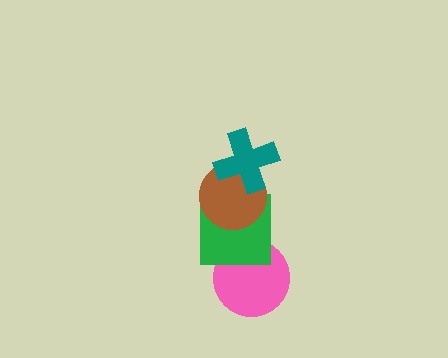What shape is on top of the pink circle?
The green square is on top of the pink circle.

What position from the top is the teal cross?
The teal cross is 1st from the top.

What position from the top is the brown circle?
The brown circle is 2nd from the top.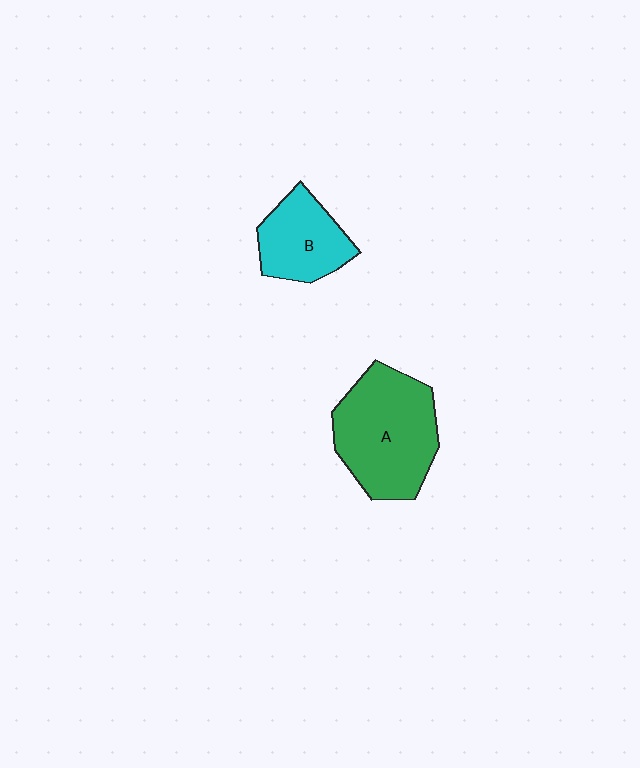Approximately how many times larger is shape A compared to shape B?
Approximately 1.7 times.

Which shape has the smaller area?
Shape B (cyan).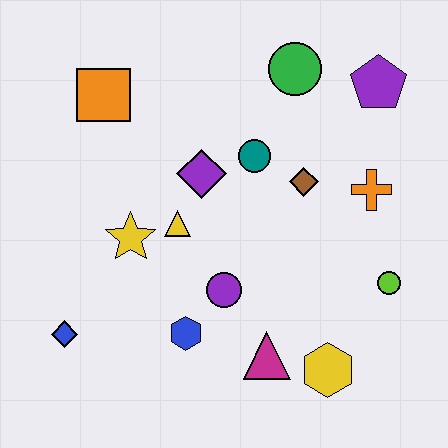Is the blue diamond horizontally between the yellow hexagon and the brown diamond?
No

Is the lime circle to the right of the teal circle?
Yes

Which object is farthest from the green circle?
The blue diamond is farthest from the green circle.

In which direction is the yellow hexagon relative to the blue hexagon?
The yellow hexagon is to the right of the blue hexagon.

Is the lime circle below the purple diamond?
Yes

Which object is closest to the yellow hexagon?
The magenta triangle is closest to the yellow hexagon.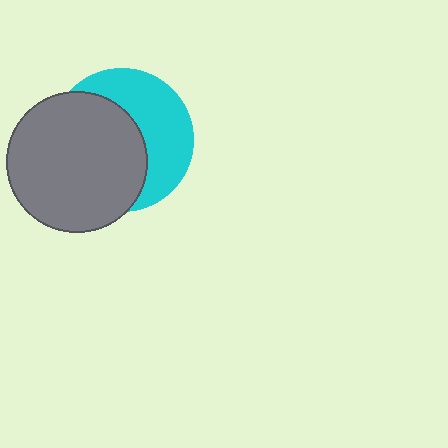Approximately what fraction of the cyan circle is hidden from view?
Roughly 55% of the cyan circle is hidden behind the gray circle.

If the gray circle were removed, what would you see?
You would see the complete cyan circle.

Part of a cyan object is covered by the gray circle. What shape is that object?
It is a circle.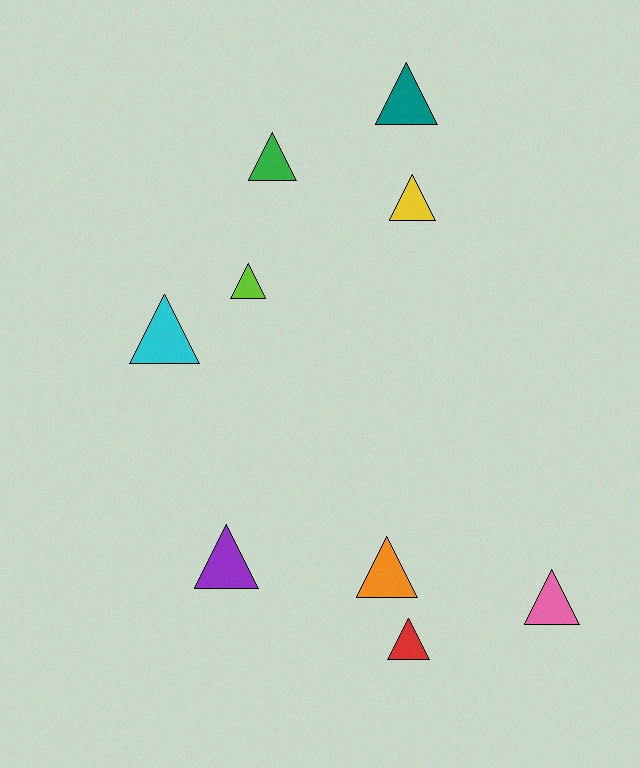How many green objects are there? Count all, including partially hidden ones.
There is 1 green object.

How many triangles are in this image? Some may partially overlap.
There are 9 triangles.